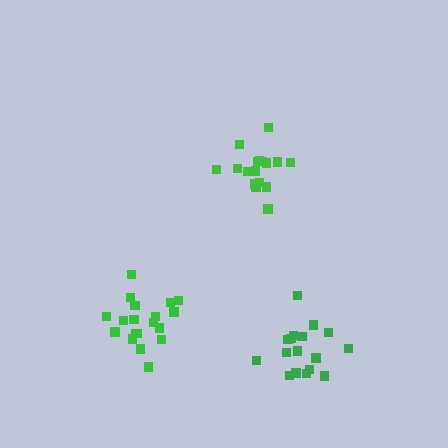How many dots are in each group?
Group 1: 17 dots, Group 2: 17 dots, Group 3: 19 dots (53 total).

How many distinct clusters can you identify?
There are 3 distinct clusters.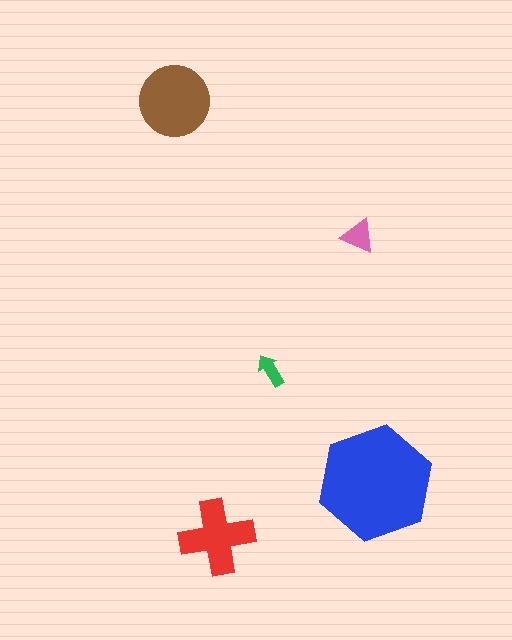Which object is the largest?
The blue hexagon.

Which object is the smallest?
The green arrow.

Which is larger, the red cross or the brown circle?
The brown circle.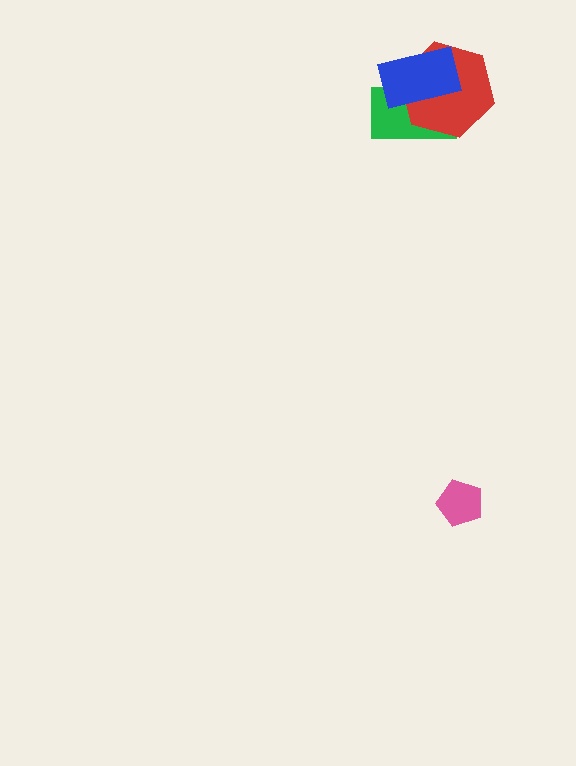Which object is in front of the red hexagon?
The blue rectangle is in front of the red hexagon.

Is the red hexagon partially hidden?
Yes, it is partially covered by another shape.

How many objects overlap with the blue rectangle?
2 objects overlap with the blue rectangle.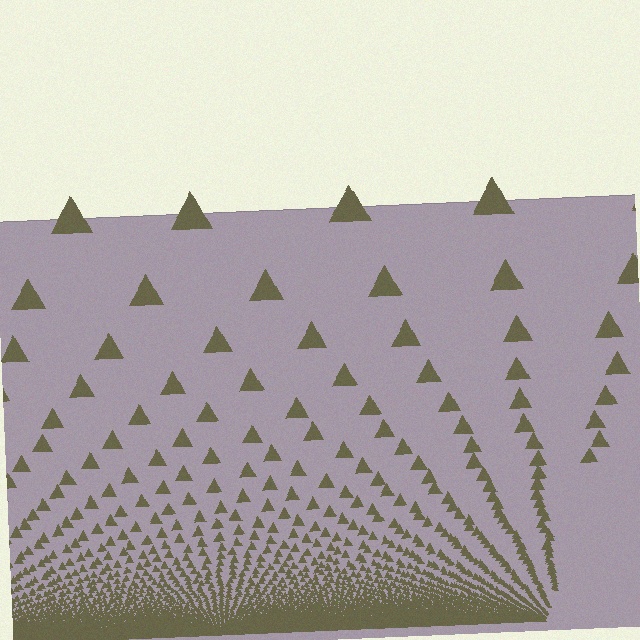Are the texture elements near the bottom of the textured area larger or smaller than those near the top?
Smaller. The gradient is inverted — elements near the bottom are smaller and denser.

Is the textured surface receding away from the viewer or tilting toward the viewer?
The surface appears to tilt toward the viewer. Texture elements get larger and sparser toward the top.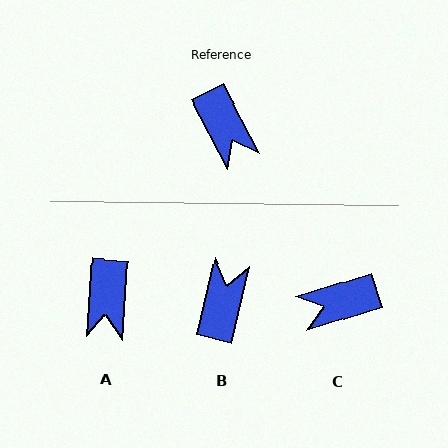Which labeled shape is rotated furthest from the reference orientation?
B, about 139 degrees away.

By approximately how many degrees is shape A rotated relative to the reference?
Approximately 31 degrees clockwise.